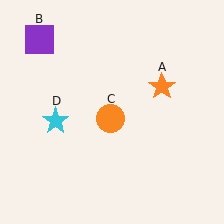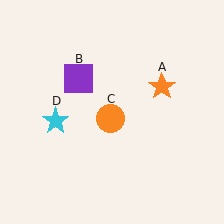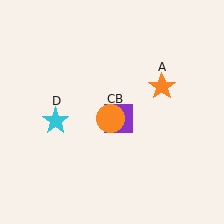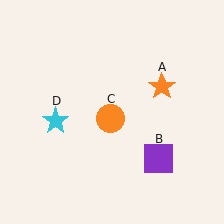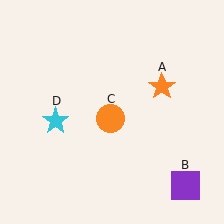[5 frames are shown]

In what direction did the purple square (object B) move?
The purple square (object B) moved down and to the right.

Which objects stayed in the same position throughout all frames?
Orange star (object A) and orange circle (object C) and cyan star (object D) remained stationary.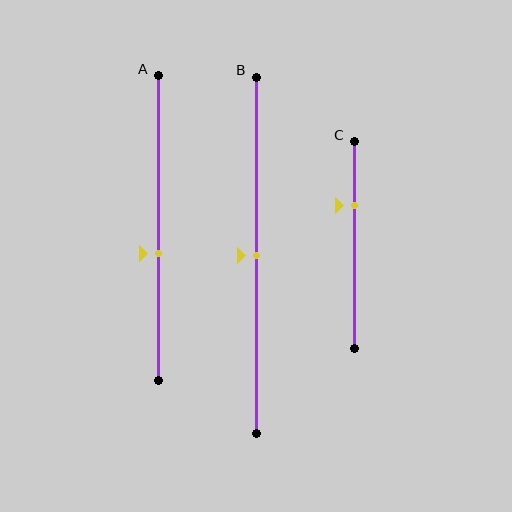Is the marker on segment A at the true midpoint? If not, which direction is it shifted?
No, the marker on segment A is shifted downward by about 8% of the segment length.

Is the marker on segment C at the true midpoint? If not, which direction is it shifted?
No, the marker on segment C is shifted upward by about 19% of the segment length.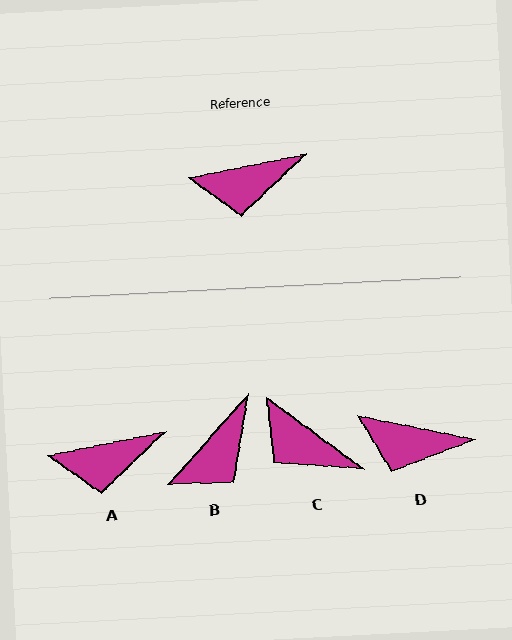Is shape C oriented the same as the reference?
No, it is off by about 48 degrees.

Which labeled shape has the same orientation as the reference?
A.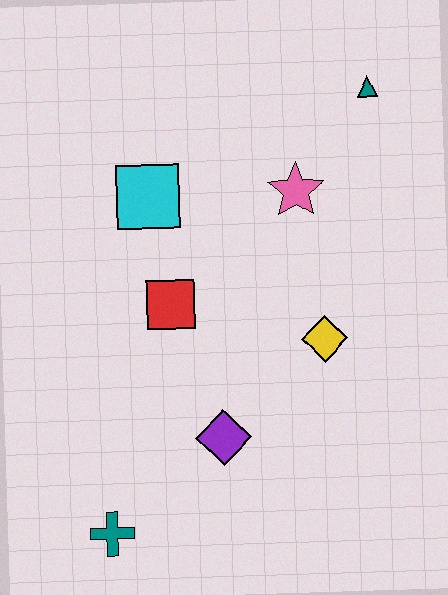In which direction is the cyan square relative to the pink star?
The cyan square is to the left of the pink star.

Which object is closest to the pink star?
The teal triangle is closest to the pink star.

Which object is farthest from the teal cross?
The teal triangle is farthest from the teal cross.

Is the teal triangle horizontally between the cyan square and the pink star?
No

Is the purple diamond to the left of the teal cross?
No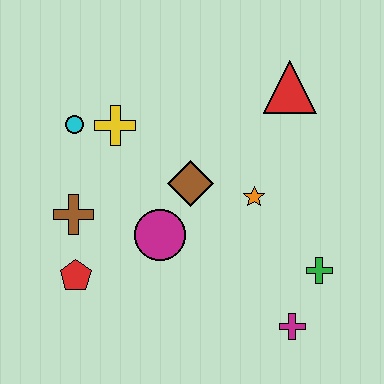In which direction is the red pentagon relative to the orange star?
The red pentagon is to the left of the orange star.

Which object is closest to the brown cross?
The red pentagon is closest to the brown cross.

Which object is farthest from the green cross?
The cyan circle is farthest from the green cross.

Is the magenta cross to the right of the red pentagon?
Yes